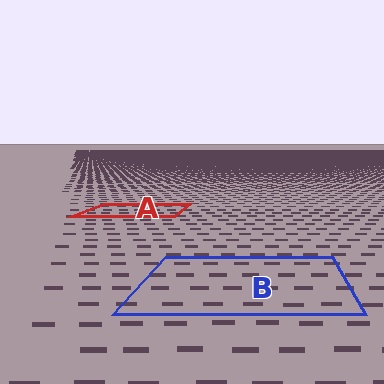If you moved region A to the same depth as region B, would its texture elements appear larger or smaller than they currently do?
They would appear larger. At a closer depth, the same texture elements are projected at a bigger on-screen size.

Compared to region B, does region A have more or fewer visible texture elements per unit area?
Region A has more texture elements per unit area — they are packed more densely because it is farther away.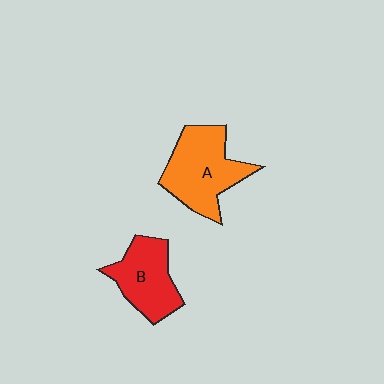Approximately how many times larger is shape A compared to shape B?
Approximately 1.3 times.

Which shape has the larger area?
Shape A (orange).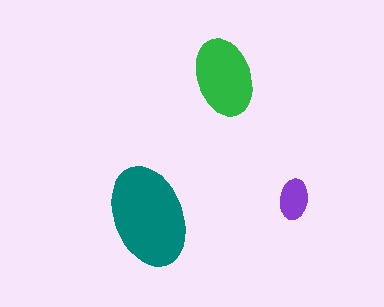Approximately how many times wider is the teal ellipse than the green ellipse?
About 1.5 times wider.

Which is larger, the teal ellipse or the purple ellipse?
The teal one.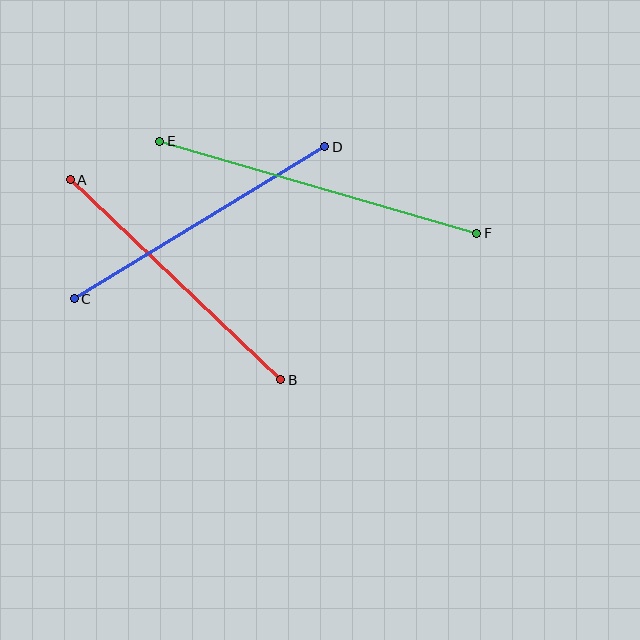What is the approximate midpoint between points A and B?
The midpoint is at approximately (175, 280) pixels.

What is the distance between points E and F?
The distance is approximately 330 pixels.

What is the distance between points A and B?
The distance is approximately 291 pixels.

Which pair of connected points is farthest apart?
Points E and F are farthest apart.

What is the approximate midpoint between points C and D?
The midpoint is at approximately (200, 223) pixels.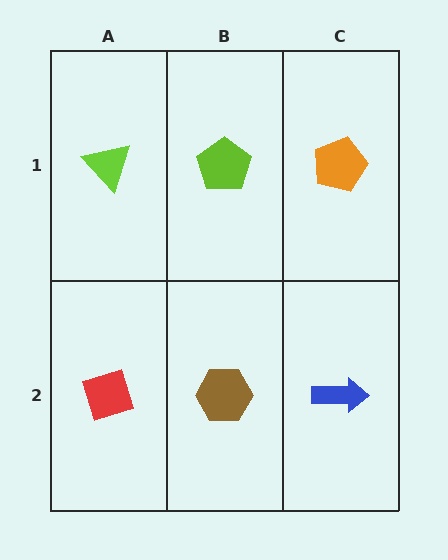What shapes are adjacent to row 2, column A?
A lime triangle (row 1, column A), a brown hexagon (row 2, column B).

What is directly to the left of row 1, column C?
A lime pentagon.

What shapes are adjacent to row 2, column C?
An orange pentagon (row 1, column C), a brown hexagon (row 2, column B).